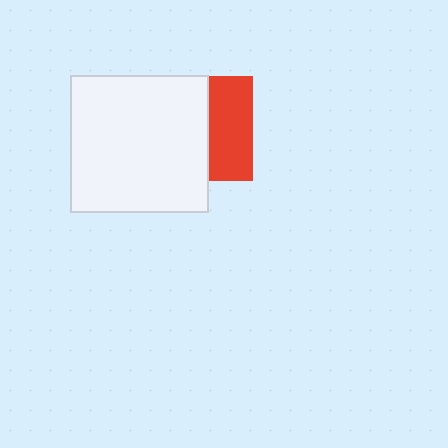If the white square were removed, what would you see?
You would see the complete red square.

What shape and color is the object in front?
The object in front is a white square.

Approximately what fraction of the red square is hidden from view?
Roughly 58% of the red square is hidden behind the white square.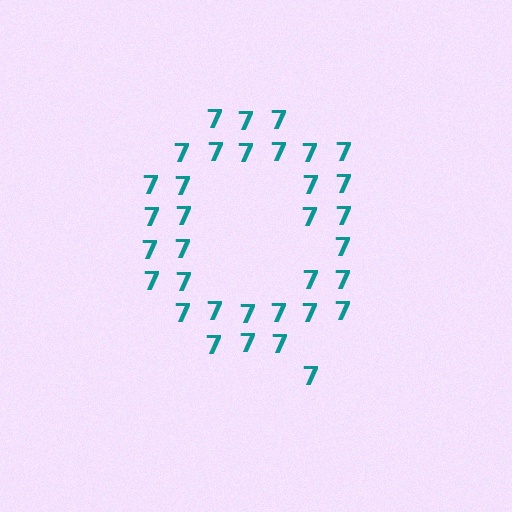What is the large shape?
The large shape is the letter Q.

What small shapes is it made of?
It is made of small digit 7's.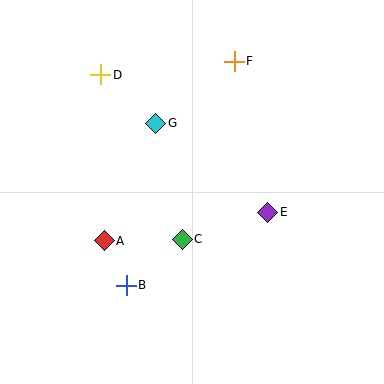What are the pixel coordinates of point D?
Point D is at (101, 75).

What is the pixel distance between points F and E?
The distance between F and E is 155 pixels.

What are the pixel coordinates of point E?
Point E is at (268, 212).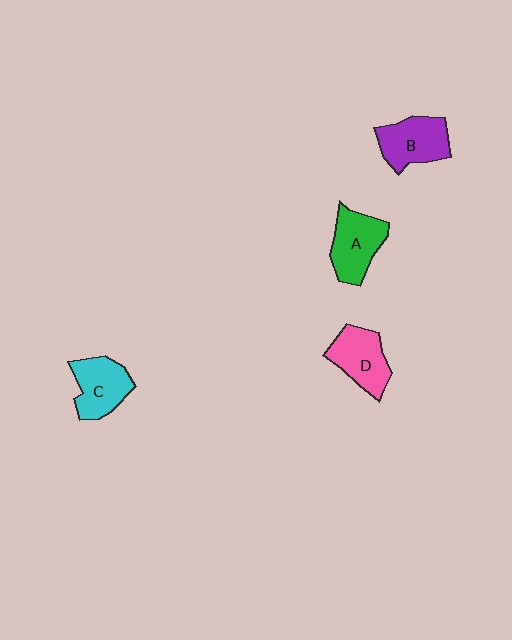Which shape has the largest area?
Shape A (green).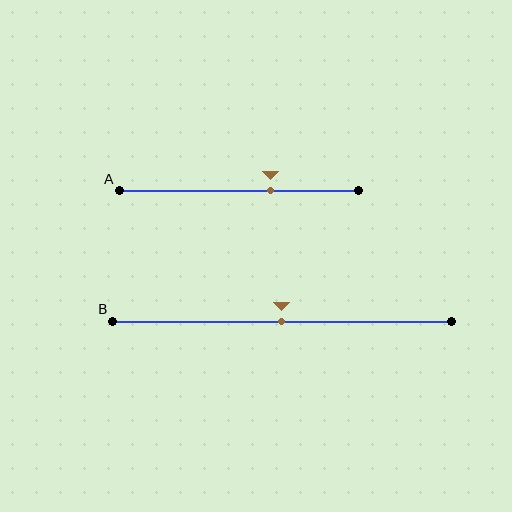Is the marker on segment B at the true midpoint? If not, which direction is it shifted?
Yes, the marker on segment B is at the true midpoint.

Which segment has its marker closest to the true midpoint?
Segment B has its marker closest to the true midpoint.